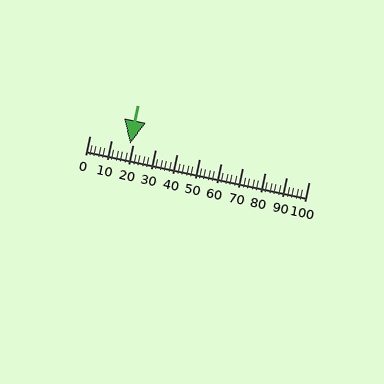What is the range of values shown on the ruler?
The ruler shows values from 0 to 100.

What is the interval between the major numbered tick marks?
The major tick marks are spaced 10 units apart.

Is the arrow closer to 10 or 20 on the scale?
The arrow is closer to 20.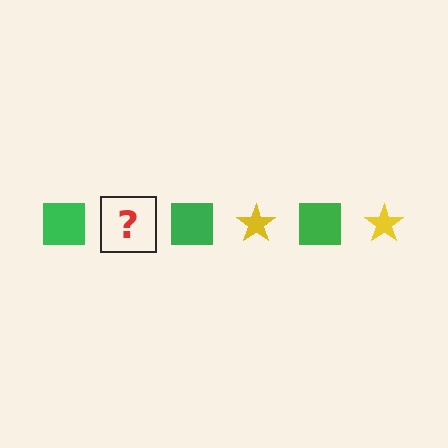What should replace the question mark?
The question mark should be replaced with a yellow star.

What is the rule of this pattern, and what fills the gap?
The rule is that the pattern alternates between green square and yellow star. The gap should be filled with a yellow star.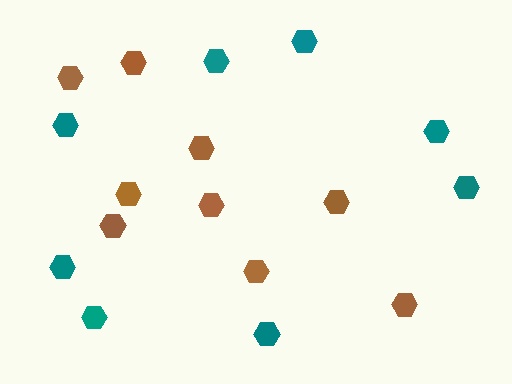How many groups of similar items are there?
There are 2 groups: one group of brown hexagons (9) and one group of teal hexagons (8).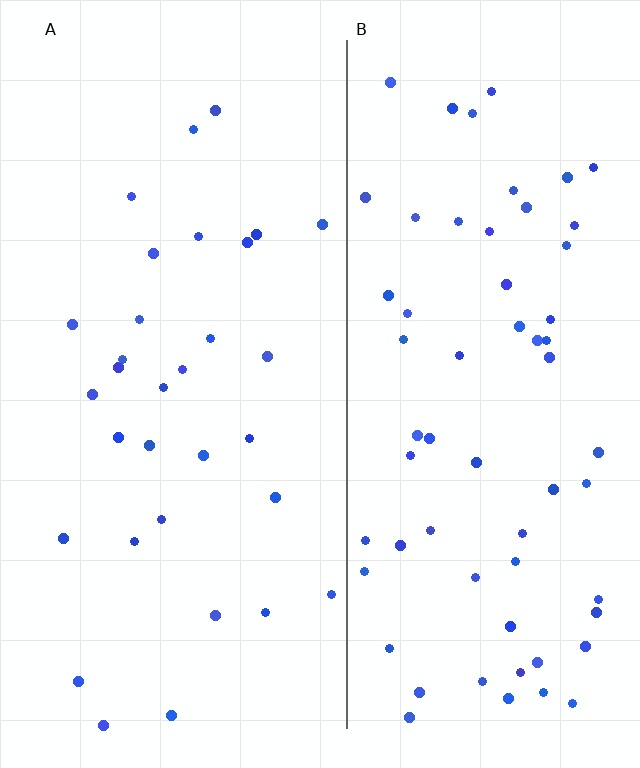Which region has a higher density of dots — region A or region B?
B (the right).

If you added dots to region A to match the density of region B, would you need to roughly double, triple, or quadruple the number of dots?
Approximately double.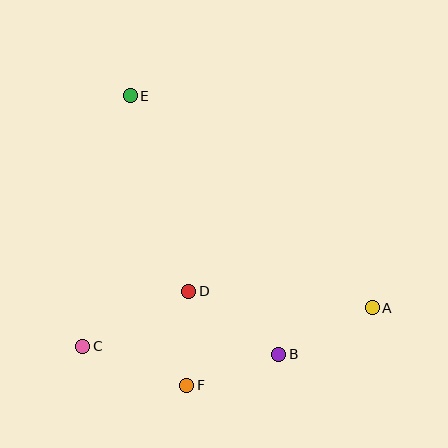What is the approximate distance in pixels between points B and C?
The distance between B and C is approximately 196 pixels.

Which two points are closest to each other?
Points D and F are closest to each other.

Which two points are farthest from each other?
Points A and E are farthest from each other.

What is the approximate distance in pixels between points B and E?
The distance between B and E is approximately 298 pixels.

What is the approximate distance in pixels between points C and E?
The distance between C and E is approximately 255 pixels.